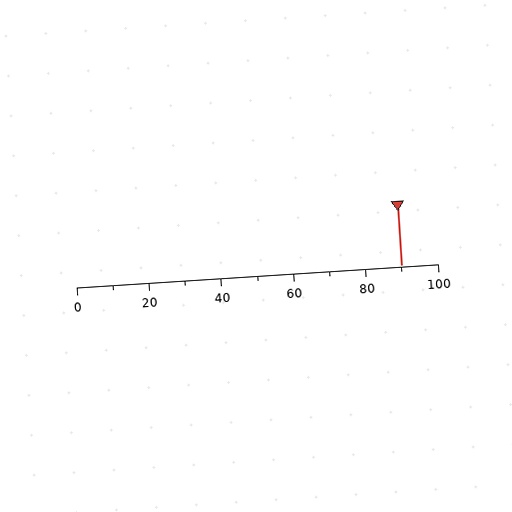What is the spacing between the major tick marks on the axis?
The major ticks are spaced 20 apart.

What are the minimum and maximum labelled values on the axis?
The axis runs from 0 to 100.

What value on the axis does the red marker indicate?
The marker indicates approximately 90.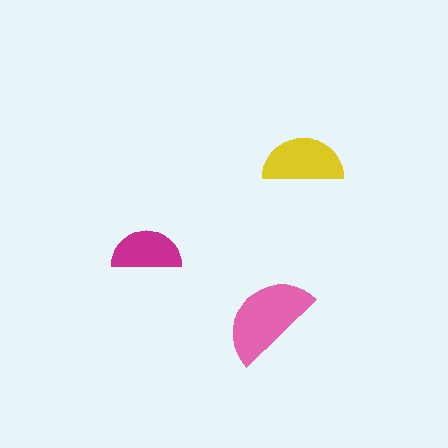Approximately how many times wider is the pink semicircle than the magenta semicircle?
About 1.5 times wider.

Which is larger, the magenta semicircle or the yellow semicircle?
The yellow one.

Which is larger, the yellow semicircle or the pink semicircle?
The pink one.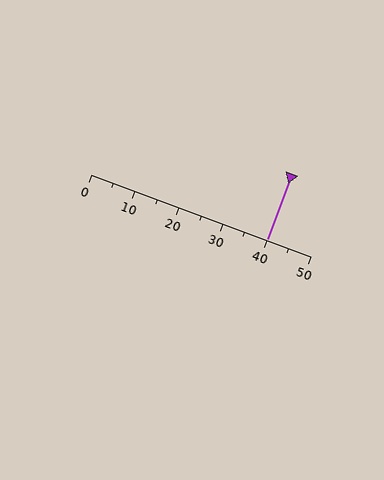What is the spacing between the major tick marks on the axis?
The major ticks are spaced 10 apart.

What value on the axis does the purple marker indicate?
The marker indicates approximately 40.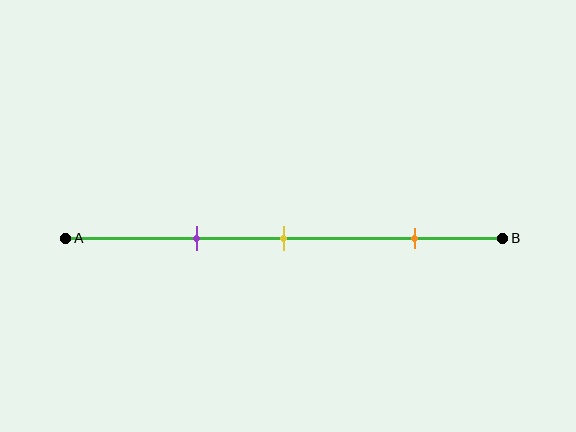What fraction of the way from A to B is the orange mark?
The orange mark is approximately 80% (0.8) of the way from A to B.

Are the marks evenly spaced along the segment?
No, the marks are not evenly spaced.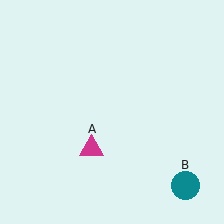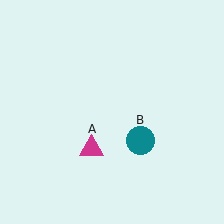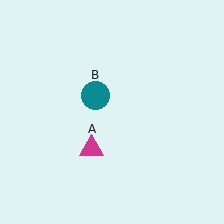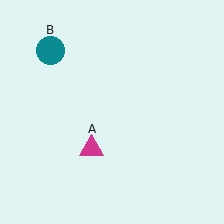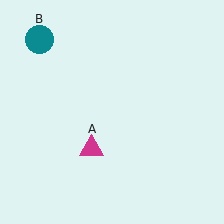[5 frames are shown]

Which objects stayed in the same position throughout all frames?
Magenta triangle (object A) remained stationary.